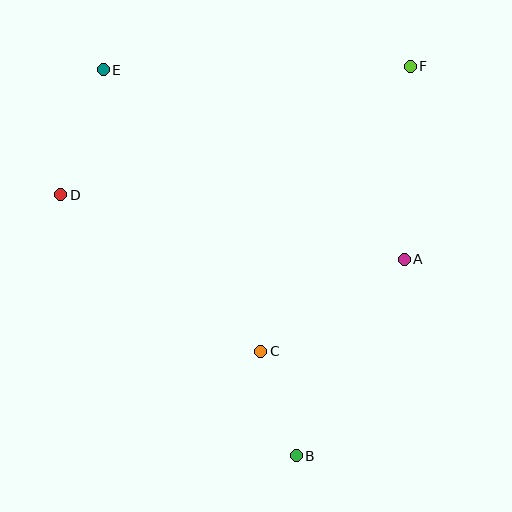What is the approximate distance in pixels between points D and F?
The distance between D and F is approximately 373 pixels.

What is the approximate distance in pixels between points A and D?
The distance between A and D is approximately 350 pixels.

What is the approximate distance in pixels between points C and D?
The distance between C and D is approximately 254 pixels.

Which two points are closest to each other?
Points B and C are closest to each other.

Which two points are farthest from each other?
Points B and E are farthest from each other.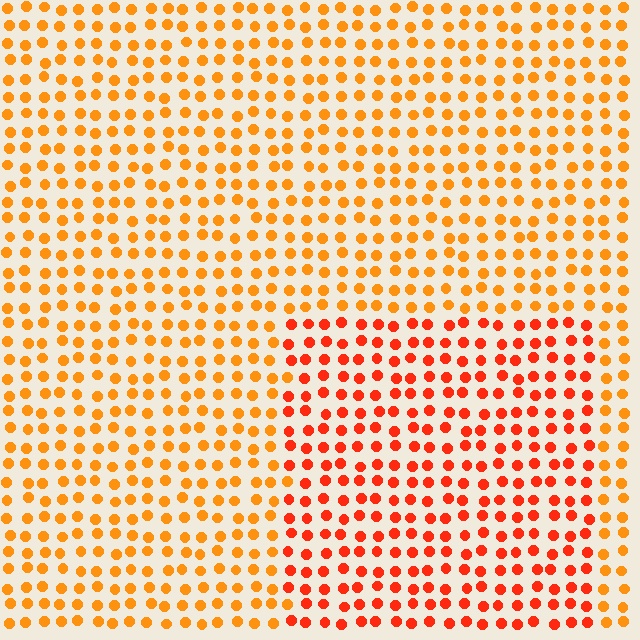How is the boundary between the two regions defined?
The boundary is defined purely by a slight shift in hue (about 27 degrees). Spacing, size, and orientation are identical on both sides.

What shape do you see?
I see a rectangle.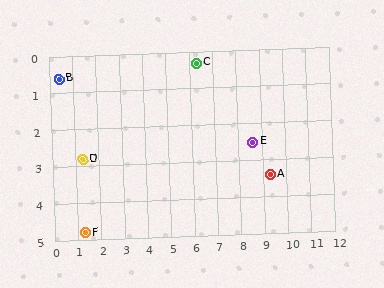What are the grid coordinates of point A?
Point A is at approximately (9.3, 3.4).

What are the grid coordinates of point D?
Point D is at approximately (1.3, 2.8).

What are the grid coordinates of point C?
Point C is at approximately (6.3, 0.3).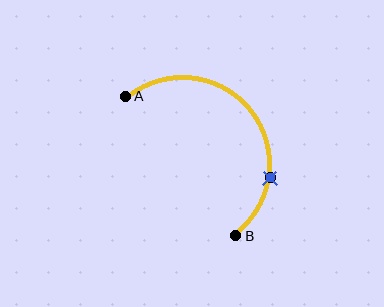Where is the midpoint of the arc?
The arc midpoint is the point on the curve farthest from the straight line joining A and B. It sits above and to the right of that line.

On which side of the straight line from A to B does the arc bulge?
The arc bulges above and to the right of the straight line connecting A and B.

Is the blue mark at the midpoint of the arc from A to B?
No. The blue mark lies on the arc but is closer to endpoint B. The arc midpoint would be at the point on the curve equidistant along the arc from both A and B.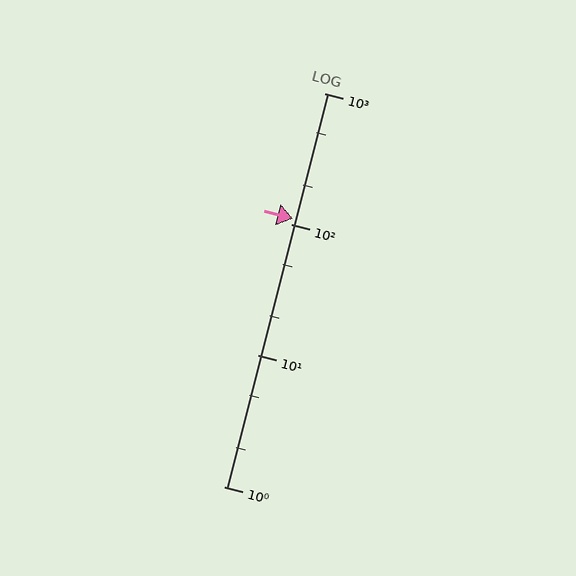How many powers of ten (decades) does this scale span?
The scale spans 3 decades, from 1 to 1000.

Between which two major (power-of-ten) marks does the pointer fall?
The pointer is between 100 and 1000.